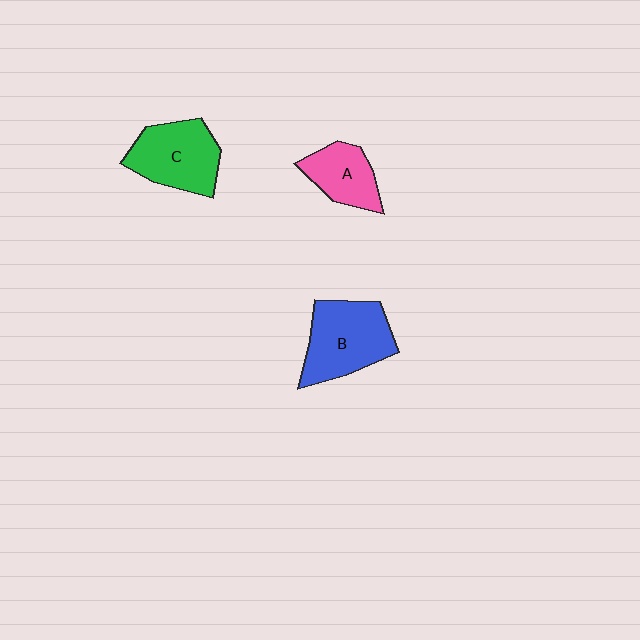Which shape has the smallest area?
Shape A (pink).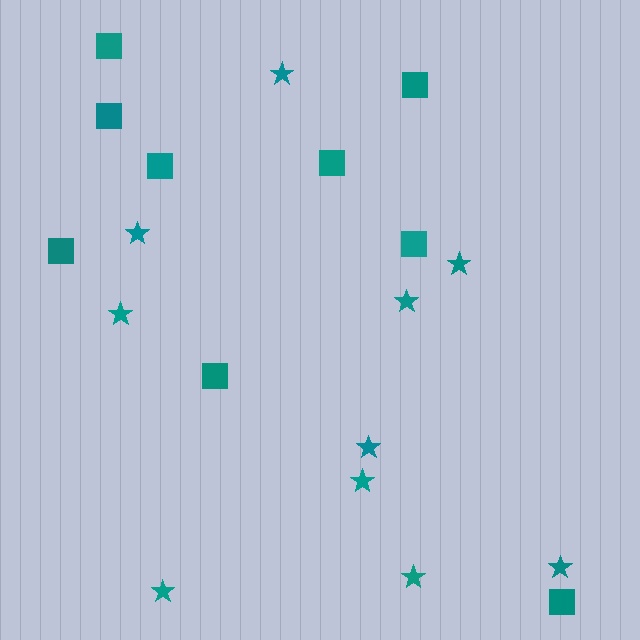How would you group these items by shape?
There are 2 groups: one group of stars (10) and one group of squares (9).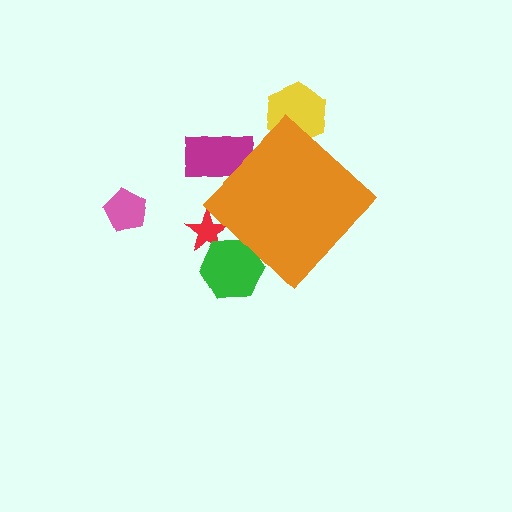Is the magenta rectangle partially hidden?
Yes, the magenta rectangle is partially hidden behind the orange diamond.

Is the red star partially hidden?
Yes, the red star is partially hidden behind the orange diamond.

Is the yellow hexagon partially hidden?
Yes, the yellow hexagon is partially hidden behind the orange diamond.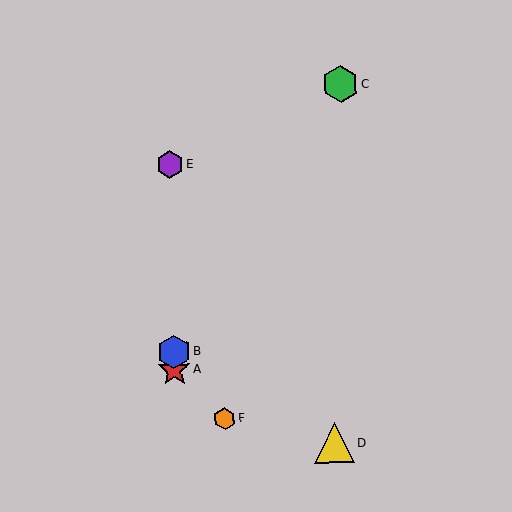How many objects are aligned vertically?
3 objects (A, B, E) are aligned vertically.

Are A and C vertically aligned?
No, A is at x≈174 and C is at x≈340.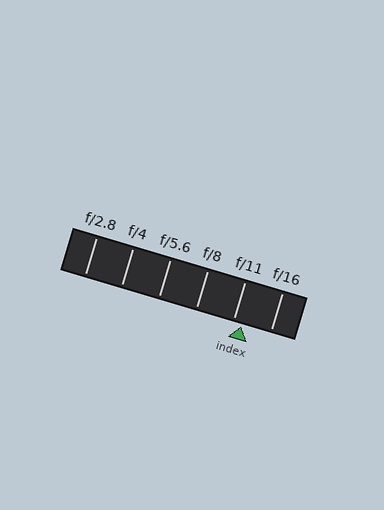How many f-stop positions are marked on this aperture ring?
There are 6 f-stop positions marked.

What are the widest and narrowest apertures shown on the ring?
The widest aperture shown is f/2.8 and the narrowest is f/16.